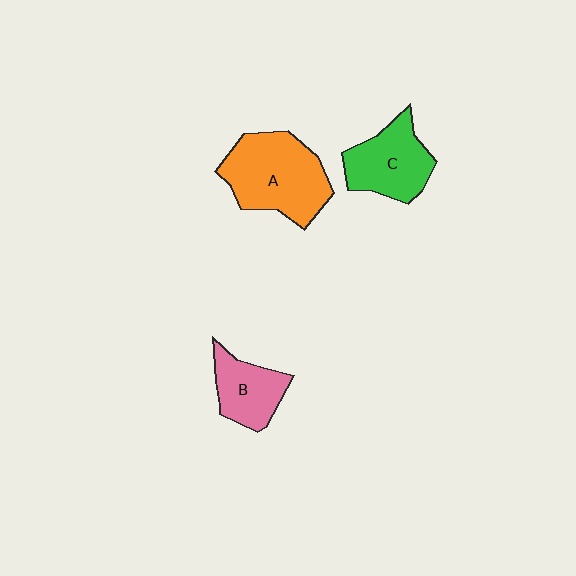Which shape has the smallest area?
Shape B (pink).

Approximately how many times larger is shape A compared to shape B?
Approximately 1.8 times.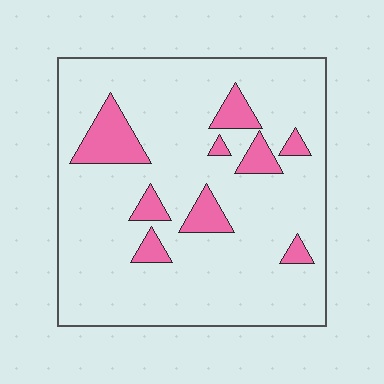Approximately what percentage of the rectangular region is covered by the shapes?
Approximately 15%.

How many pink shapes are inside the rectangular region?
9.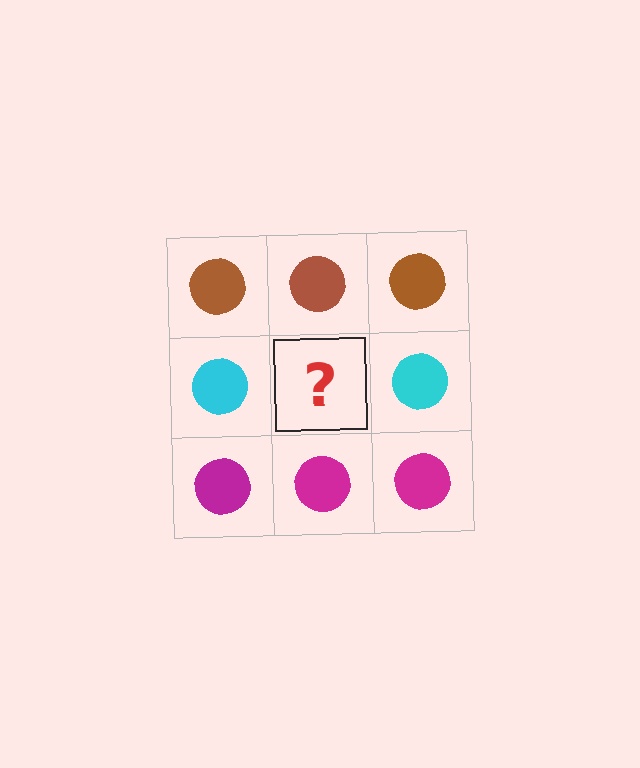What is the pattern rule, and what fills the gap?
The rule is that each row has a consistent color. The gap should be filled with a cyan circle.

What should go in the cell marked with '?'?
The missing cell should contain a cyan circle.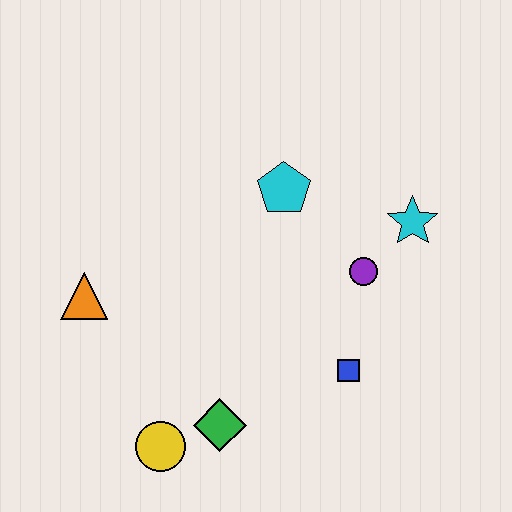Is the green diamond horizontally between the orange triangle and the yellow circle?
No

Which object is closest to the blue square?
The purple circle is closest to the blue square.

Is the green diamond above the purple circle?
No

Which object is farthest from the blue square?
The orange triangle is farthest from the blue square.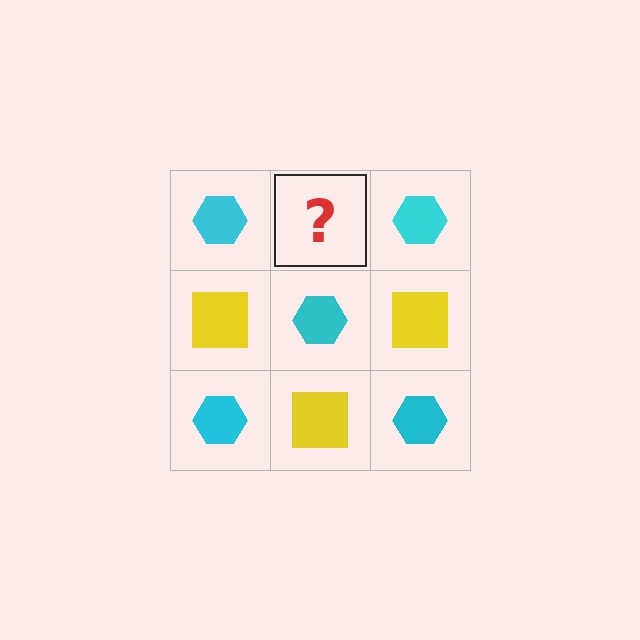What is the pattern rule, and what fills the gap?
The rule is that it alternates cyan hexagon and yellow square in a checkerboard pattern. The gap should be filled with a yellow square.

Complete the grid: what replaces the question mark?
The question mark should be replaced with a yellow square.